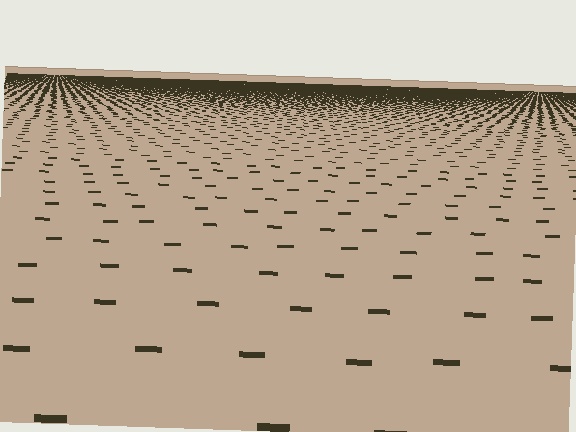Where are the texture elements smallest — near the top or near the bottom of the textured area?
Near the top.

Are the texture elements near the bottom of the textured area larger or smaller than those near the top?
Larger. Near the bottom, elements are closer to the viewer and appear at a bigger on-screen size.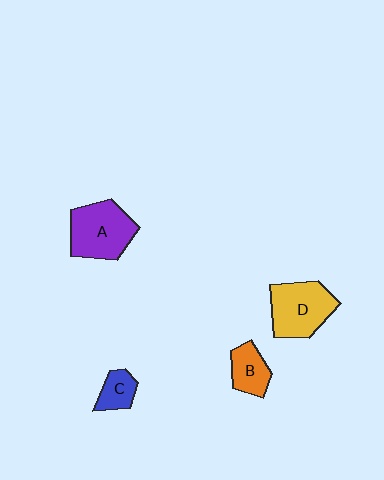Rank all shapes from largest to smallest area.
From largest to smallest: A (purple), D (yellow), B (orange), C (blue).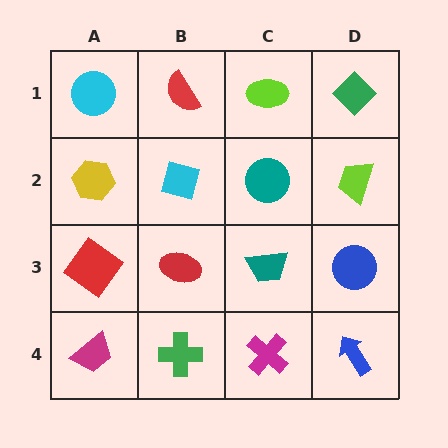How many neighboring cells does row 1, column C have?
3.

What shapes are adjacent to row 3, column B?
A cyan square (row 2, column B), a green cross (row 4, column B), a red diamond (row 3, column A), a teal trapezoid (row 3, column C).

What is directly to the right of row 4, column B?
A magenta cross.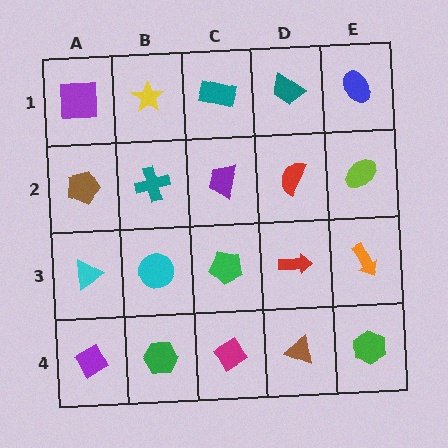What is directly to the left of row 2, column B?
A brown pentagon.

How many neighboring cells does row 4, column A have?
2.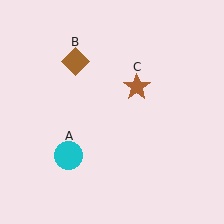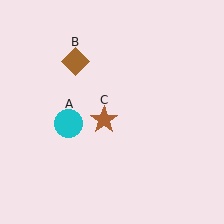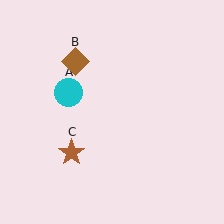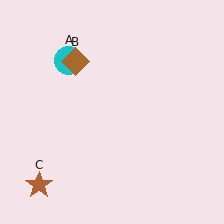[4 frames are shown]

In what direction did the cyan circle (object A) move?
The cyan circle (object A) moved up.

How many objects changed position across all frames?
2 objects changed position: cyan circle (object A), brown star (object C).